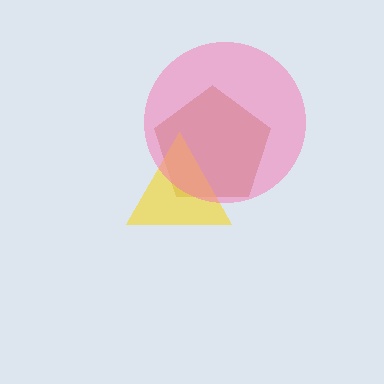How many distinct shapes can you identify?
There are 3 distinct shapes: a brown pentagon, a yellow triangle, a pink circle.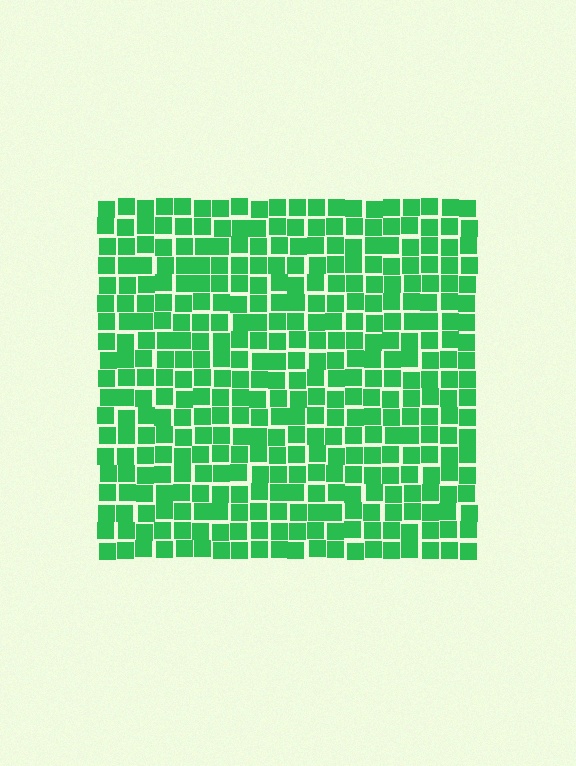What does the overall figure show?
The overall figure shows a square.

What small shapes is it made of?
It is made of small squares.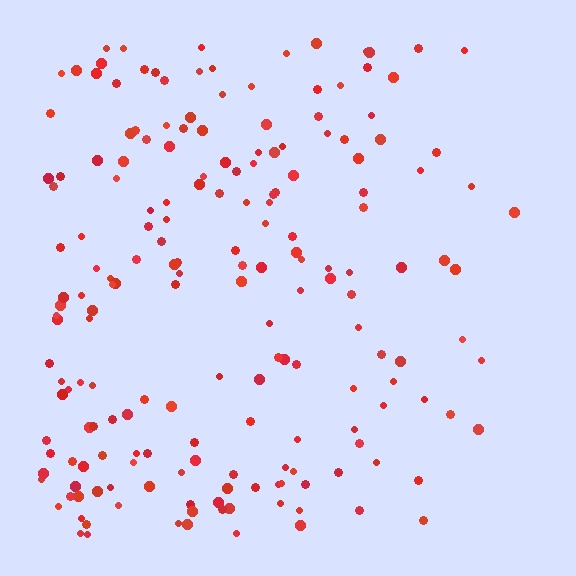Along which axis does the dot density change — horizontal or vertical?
Horizontal.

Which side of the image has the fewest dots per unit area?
The right.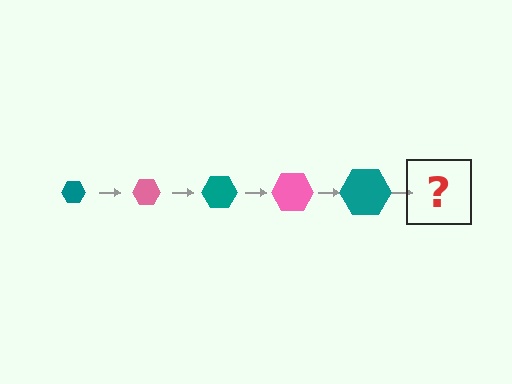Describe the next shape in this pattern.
It should be a pink hexagon, larger than the previous one.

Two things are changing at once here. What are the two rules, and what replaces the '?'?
The two rules are that the hexagon grows larger each step and the color cycles through teal and pink. The '?' should be a pink hexagon, larger than the previous one.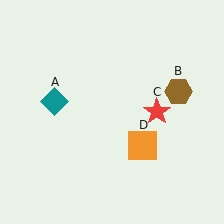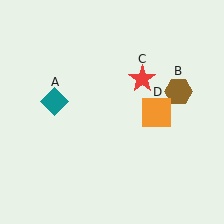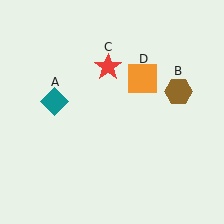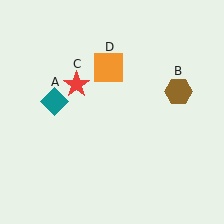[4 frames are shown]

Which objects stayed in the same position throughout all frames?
Teal diamond (object A) and brown hexagon (object B) remained stationary.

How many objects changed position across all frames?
2 objects changed position: red star (object C), orange square (object D).